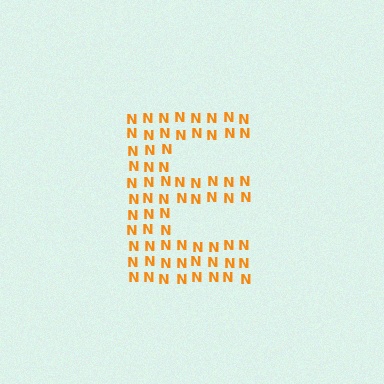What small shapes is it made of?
It is made of small letter N's.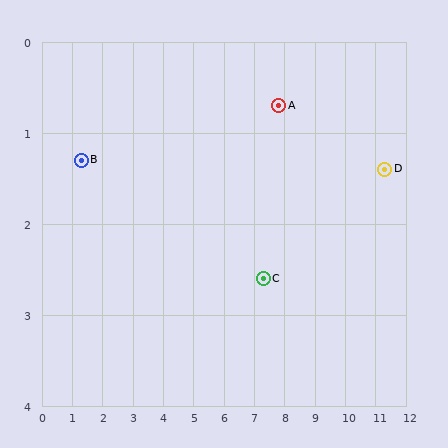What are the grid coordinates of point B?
Point B is at approximately (1.3, 1.3).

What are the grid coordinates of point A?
Point A is at approximately (7.8, 0.7).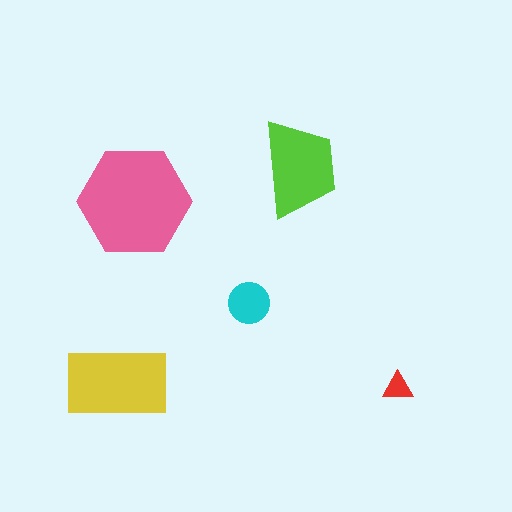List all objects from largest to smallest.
The pink hexagon, the yellow rectangle, the lime trapezoid, the cyan circle, the red triangle.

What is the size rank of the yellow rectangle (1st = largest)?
2nd.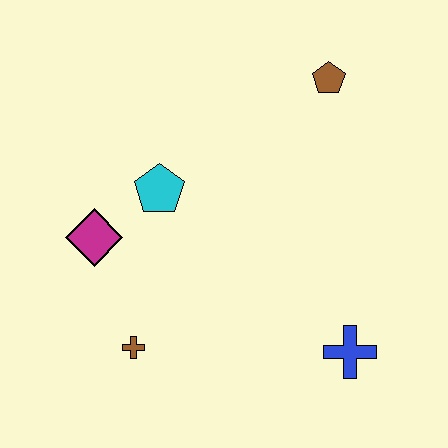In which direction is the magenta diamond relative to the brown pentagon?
The magenta diamond is to the left of the brown pentagon.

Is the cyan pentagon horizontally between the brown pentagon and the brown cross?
Yes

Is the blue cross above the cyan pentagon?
No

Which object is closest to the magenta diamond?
The cyan pentagon is closest to the magenta diamond.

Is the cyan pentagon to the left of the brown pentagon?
Yes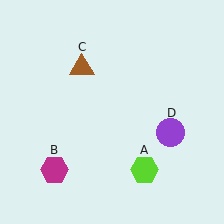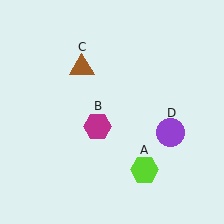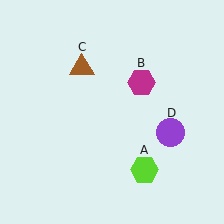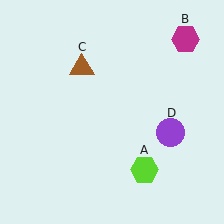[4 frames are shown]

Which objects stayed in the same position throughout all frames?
Lime hexagon (object A) and brown triangle (object C) and purple circle (object D) remained stationary.